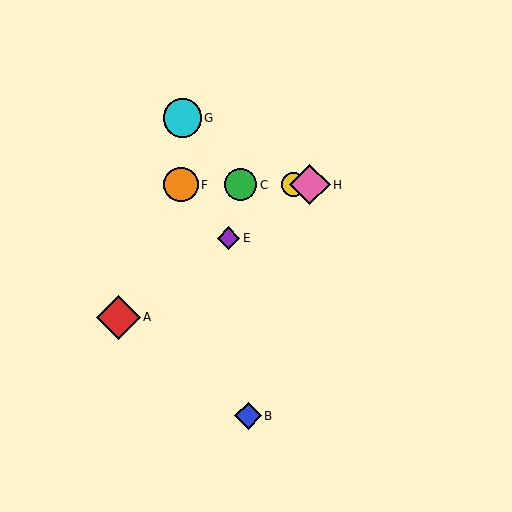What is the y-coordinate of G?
Object G is at y≈118.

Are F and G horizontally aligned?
No, F is at y≈185 and G is at y≈118.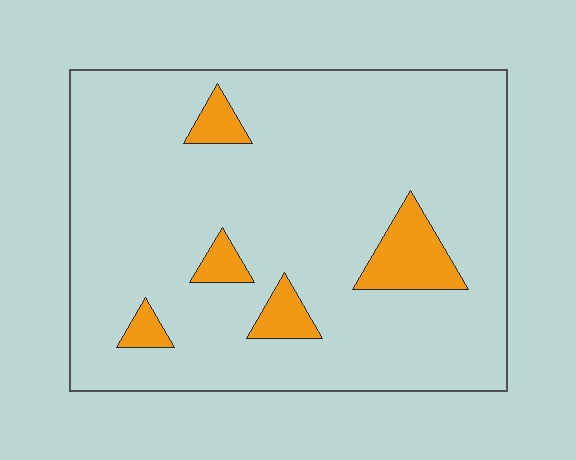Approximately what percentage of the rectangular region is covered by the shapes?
Approximately 10%.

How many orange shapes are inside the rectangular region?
5.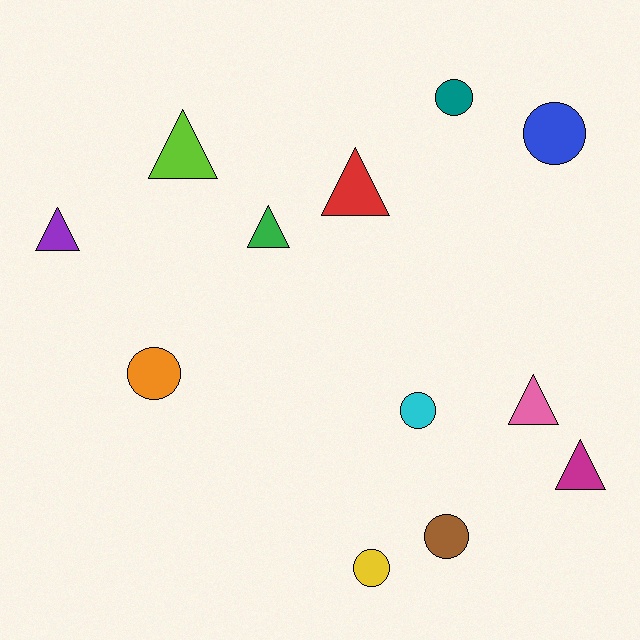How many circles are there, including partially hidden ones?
There are 6 circles.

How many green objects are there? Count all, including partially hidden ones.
There is 1 green object.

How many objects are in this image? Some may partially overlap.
There are 12 objects.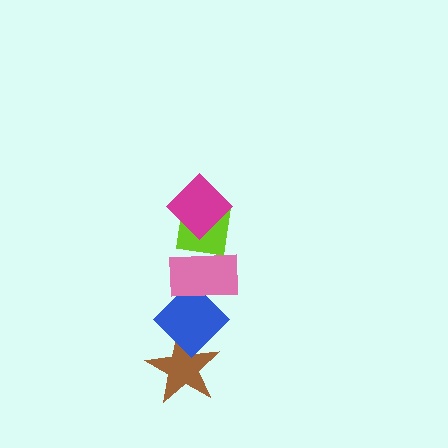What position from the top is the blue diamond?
The blue diamond is 4th from the top.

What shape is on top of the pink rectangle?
The lime square is on top of the pink rectangle.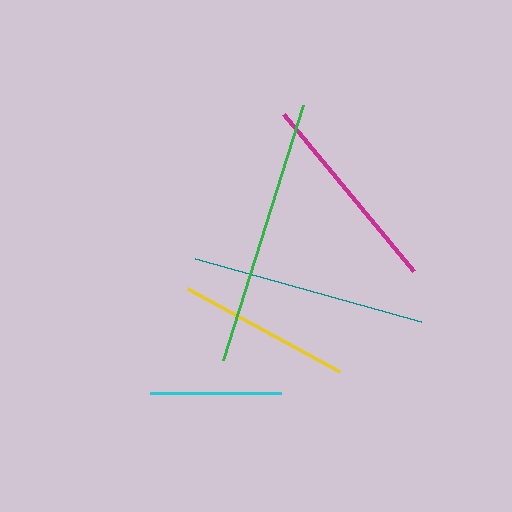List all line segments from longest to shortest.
From longest to shortest: green, teal, magenta, yellow, cyan.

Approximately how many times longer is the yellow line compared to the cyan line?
The yellow line is approximately 1.3 times the length of the cyan line.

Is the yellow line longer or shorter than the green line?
The green line is longer than the yellow line.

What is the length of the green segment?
The green segment is approximately 266 pixels long.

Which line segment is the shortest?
The cyan line is the shortest at approximately 131 pixels.